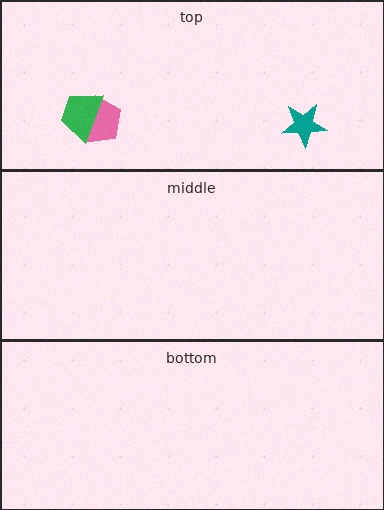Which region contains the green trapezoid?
The top region.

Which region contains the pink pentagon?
The top region.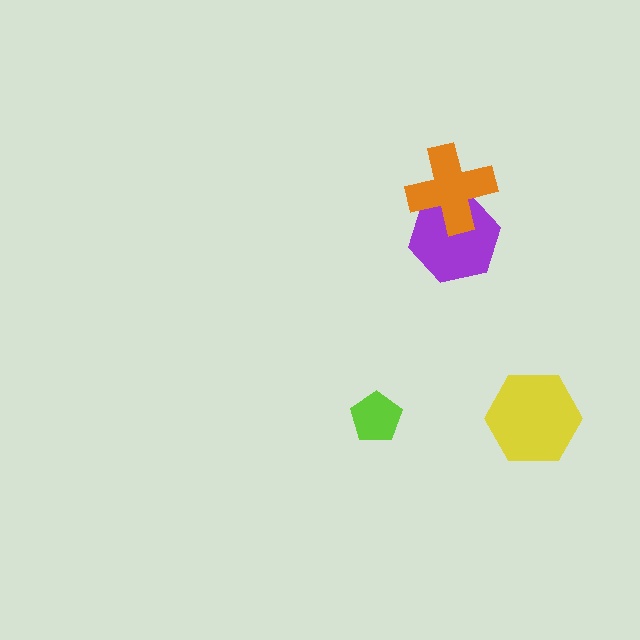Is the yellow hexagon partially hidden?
No, no other shape covers it.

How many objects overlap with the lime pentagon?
0 objects overlap with the lime pentagon.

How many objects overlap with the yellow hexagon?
0 objects overlap with the yellow hexagon.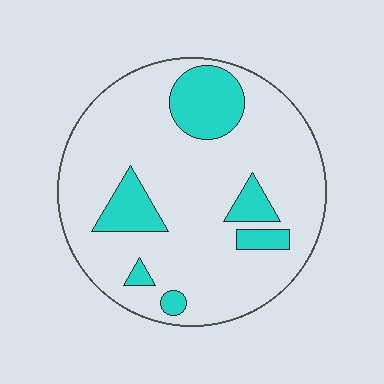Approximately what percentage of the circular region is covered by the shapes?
Approximately 20%.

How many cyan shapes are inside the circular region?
6.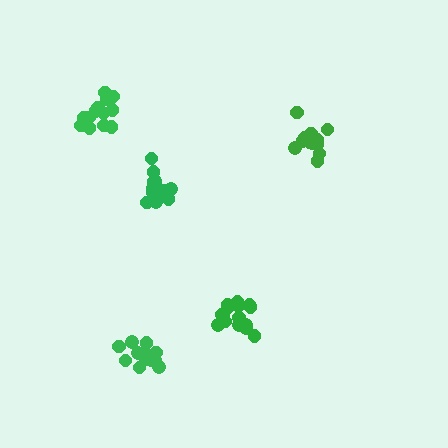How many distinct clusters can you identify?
There are 5 distinct clusters.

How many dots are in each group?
Group 1: 15 dots, Group 2: 13 dots, Group 3: 15 dots, Group 4: 18 dots, Group 5: 14 dots (75 total).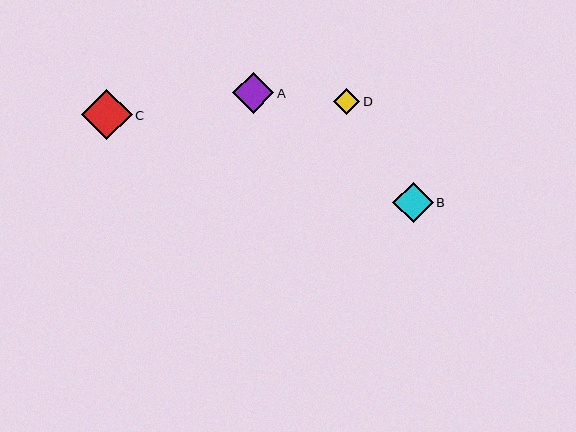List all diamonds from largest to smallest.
From largest to smallest: C, A, B, D.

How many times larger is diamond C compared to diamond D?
Diamond C is approximately 2.0 times the size of diamond D.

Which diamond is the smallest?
Diamond D is the smallest with a size of approximately 26 pixels.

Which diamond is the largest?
Diamond C is the largest with a size of approximately 51 pixels.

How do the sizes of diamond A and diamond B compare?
Diamond A and diamond B are approximately the same size.